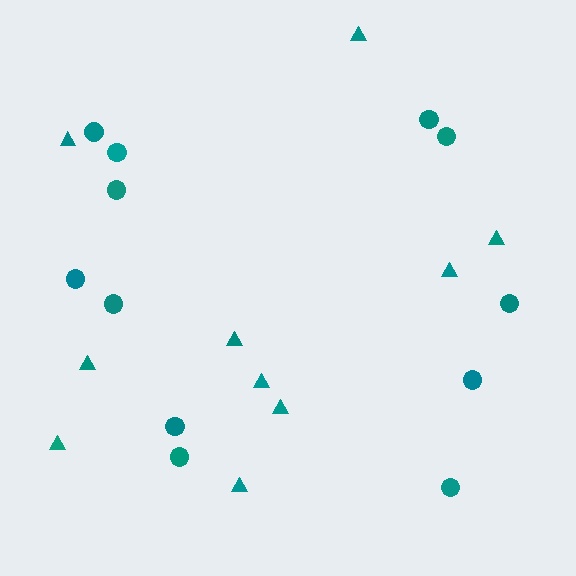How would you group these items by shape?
There are 2 groups: one group of triangles (10) and one group of circles (12).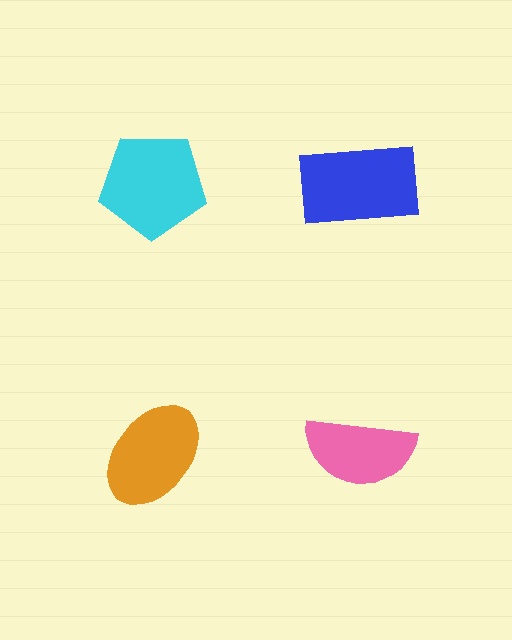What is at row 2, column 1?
An orange ellipse.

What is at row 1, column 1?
A cyan pentagon.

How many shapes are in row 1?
2 shapes.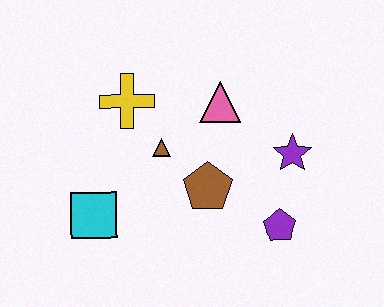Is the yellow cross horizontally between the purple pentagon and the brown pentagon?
No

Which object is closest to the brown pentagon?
The brown triangle is closest to the brown pentagon.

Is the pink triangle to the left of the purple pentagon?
Yes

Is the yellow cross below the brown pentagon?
No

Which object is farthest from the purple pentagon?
The yellow cross is farthest from the purple pentagon.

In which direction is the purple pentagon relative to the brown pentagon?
The purple pentagon is to the right of the brown pentagon.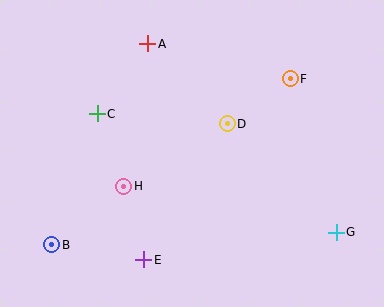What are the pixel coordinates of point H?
Point H is at (124, 186).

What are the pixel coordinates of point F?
Point F is at (290, 79).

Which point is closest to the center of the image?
Point D at (227, 124) is closest to the center.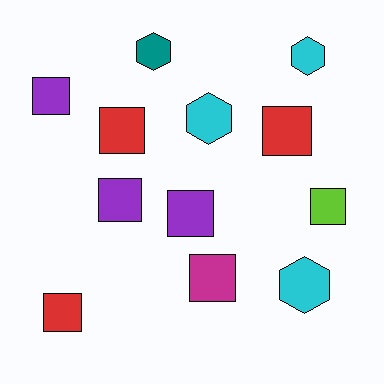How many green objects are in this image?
There are no green objects.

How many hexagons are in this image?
There are 4 hexagons.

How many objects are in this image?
There are 12 objects.